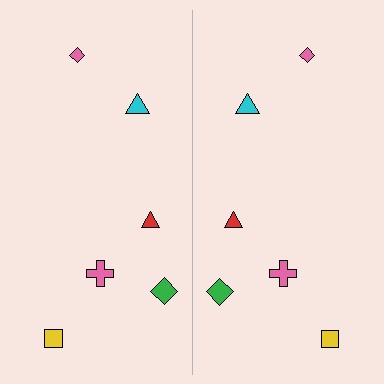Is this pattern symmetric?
Yes, this pattern has bilateral (reflection) symmetry.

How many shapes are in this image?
There are 12 shapes in this image.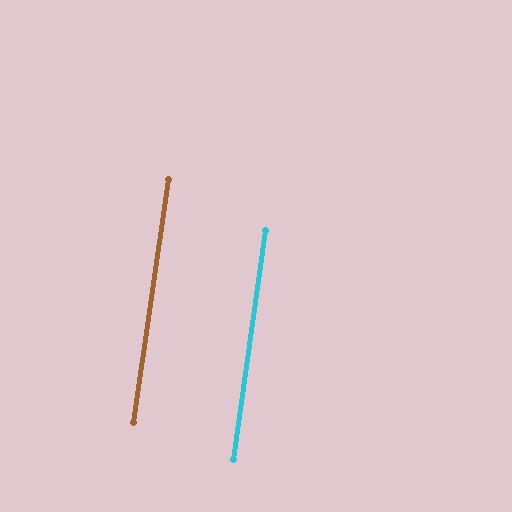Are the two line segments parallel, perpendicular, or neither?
Parallel — their directions differ by only 0.2°.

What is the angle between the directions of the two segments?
Approximately 0 degrees.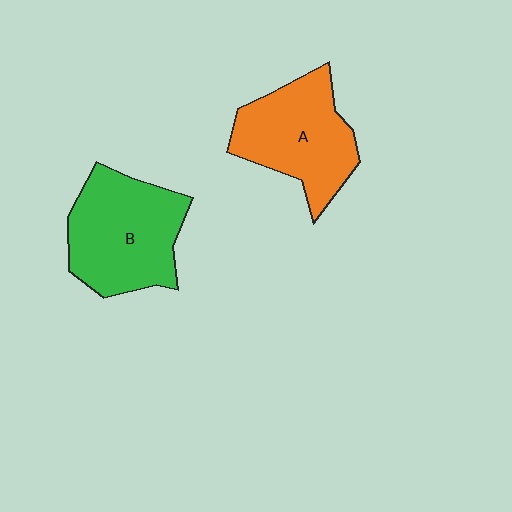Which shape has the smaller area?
Shape A (orange).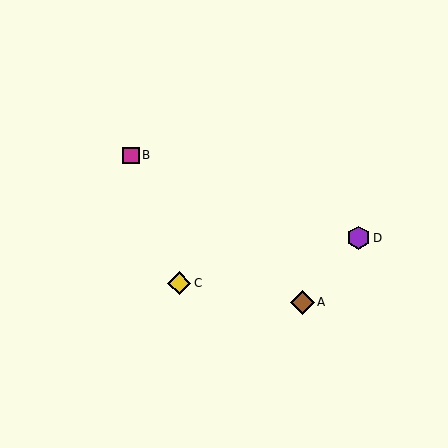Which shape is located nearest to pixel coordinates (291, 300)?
The brown diamond (labeled A) at (302, 302) is nearest to that location.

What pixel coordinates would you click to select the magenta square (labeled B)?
Click at (131, 155) to select the magenta square B.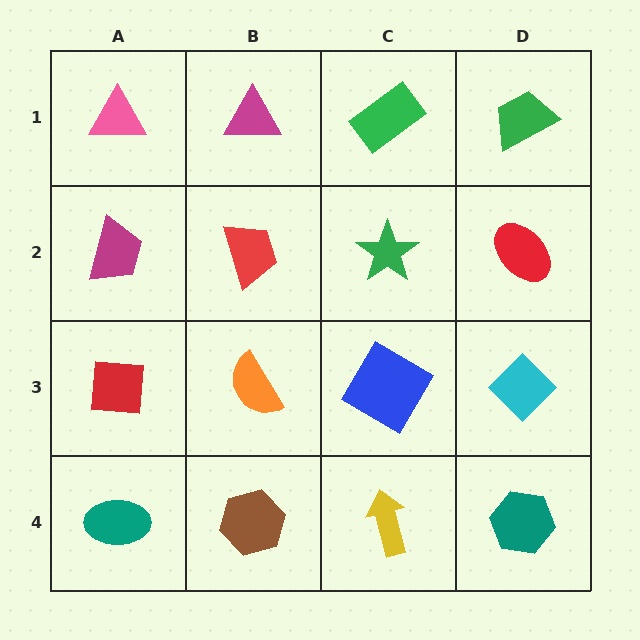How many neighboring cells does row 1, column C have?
3.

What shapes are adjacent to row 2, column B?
A magenta triangle (row 1, column B), an orange semicircle (row 3, column B), a magenta trapezoid (row 2, column A), a green star (row 2, column C).